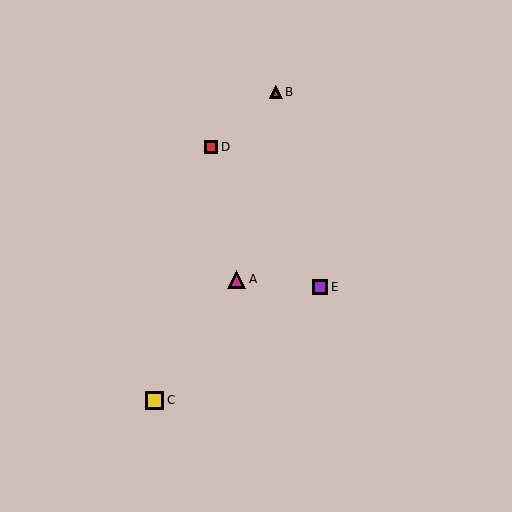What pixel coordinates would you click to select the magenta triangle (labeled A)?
Click at (237, 279) to select the magenta triangle A.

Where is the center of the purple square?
The center of the purple square is at (320, 287).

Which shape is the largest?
The magenta triangle (labeled A) is the largest.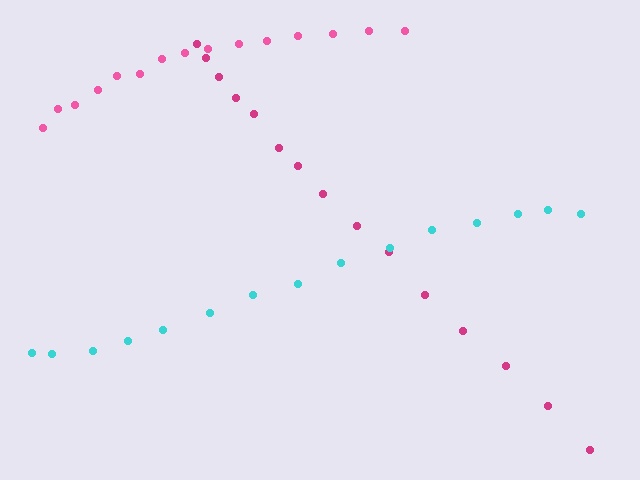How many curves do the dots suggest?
There are 3 distinct paths.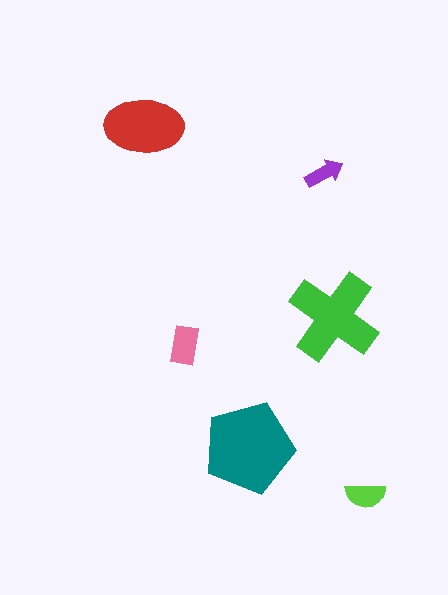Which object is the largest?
The teal pentagon.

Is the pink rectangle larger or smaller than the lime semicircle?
Larger.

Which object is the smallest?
The purple arrow.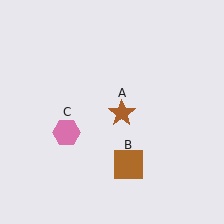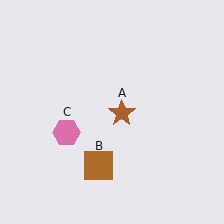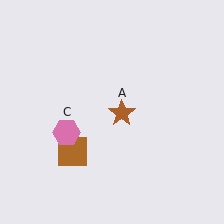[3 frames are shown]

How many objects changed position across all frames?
1 object changed position: brown square (object B).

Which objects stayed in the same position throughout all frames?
Brown star (object A) and pink hexagon (object C) remained stationary.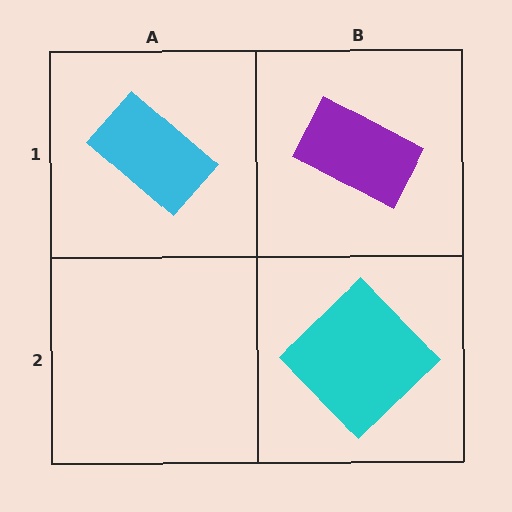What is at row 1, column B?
A purple rectangle.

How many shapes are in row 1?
2 shapes.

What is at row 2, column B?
A cyan diamond.